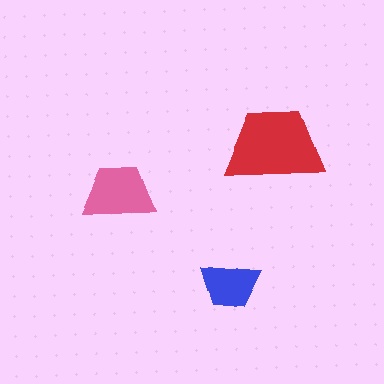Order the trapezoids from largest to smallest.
the red one, the pink one, the blue one.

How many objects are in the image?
There are 3 objects in the image.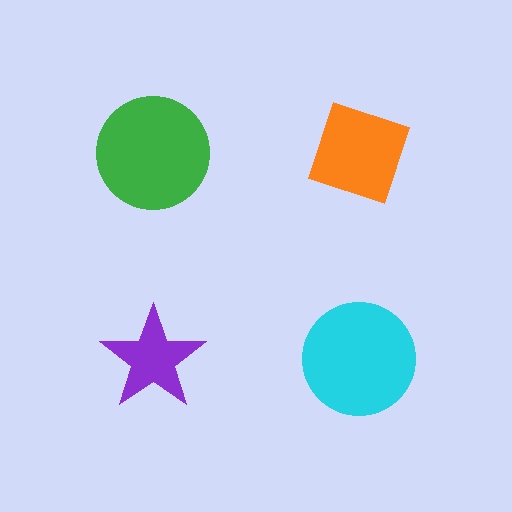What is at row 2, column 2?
A cyan circle.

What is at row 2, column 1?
A purple star.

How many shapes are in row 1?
2 shapes.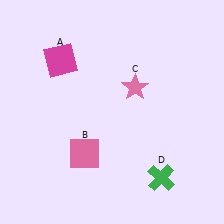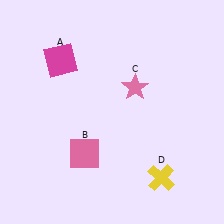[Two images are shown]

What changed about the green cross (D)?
In Image 1, D is green. In Image 2, it changed to yellow.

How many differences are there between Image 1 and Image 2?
There is 1 difference between the two images.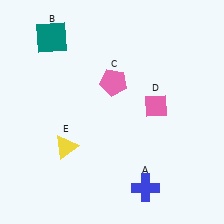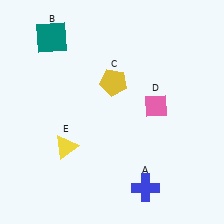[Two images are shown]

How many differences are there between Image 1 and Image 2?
There is 1 difference between the two images.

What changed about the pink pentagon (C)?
In Image 1, C is pink. In Image 2, it changed to yellow.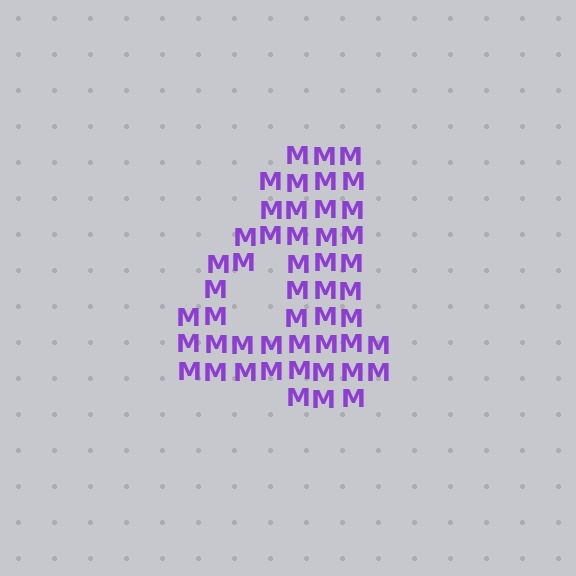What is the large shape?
The large shape is the digit 4.